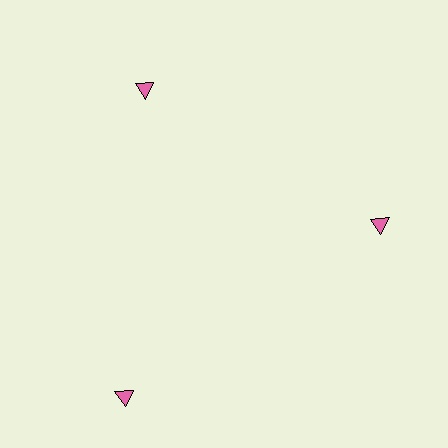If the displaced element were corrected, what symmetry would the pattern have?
It would have 3-fold rotational symmetry — the pattern would map onto itself every 120 degrees.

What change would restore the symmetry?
The symmetry would be restored by moving it inward, back onto the ring so that all 3 triangles sit at equal angles and equal distance from the center.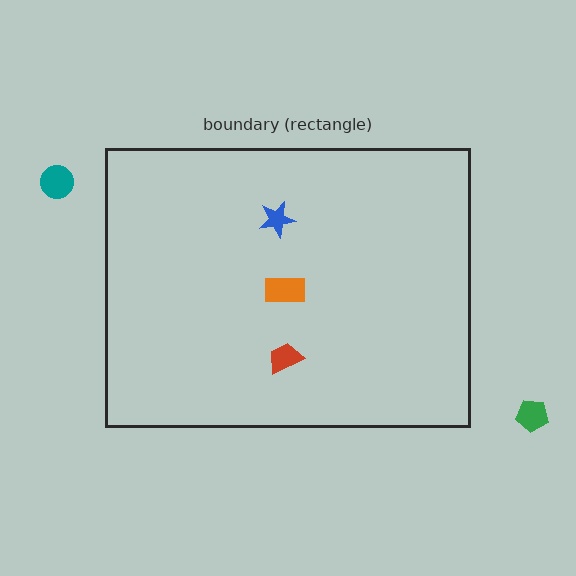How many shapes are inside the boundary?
3 inside, 2 outside.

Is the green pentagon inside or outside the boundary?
Outside.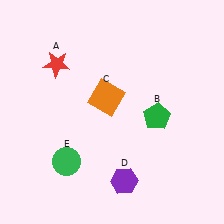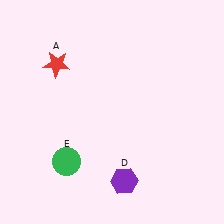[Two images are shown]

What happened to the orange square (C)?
The orange square (C) was removed in Image 2. It was in the top-left area of Image 1.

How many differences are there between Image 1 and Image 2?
There are 2 differences between the two images.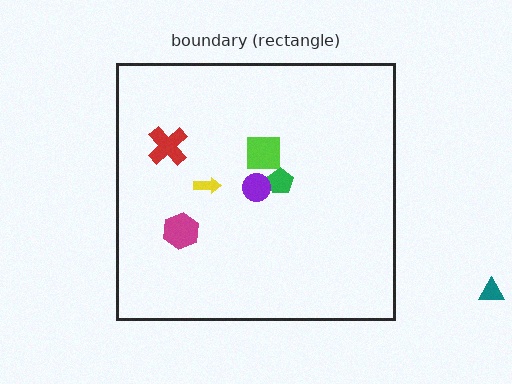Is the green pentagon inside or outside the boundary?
Inside.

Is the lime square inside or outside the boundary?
Inside.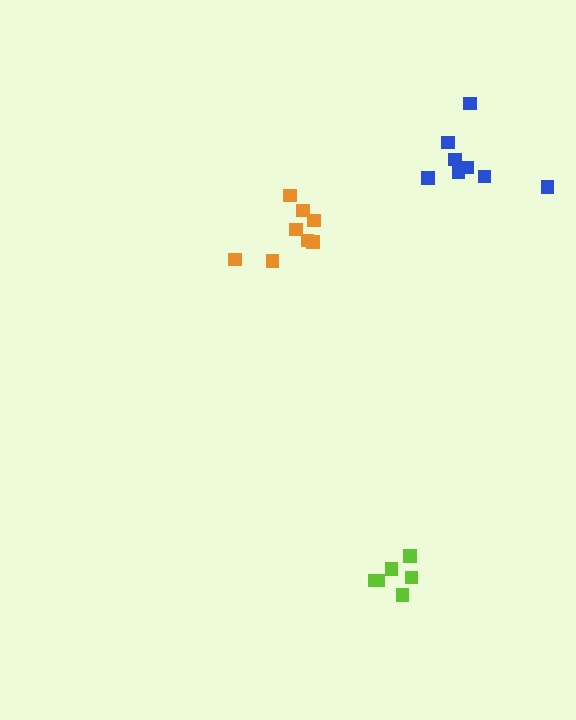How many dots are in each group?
Group 1: 6 dots, Group 2: 8 dots, Group 3: 8 dots (22 total).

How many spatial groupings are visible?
There are 3 spatial groupings.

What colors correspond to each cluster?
The clusters are colored: lime, orange, blue.